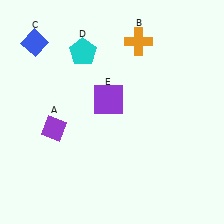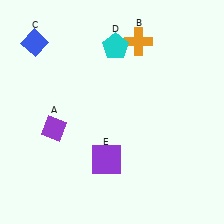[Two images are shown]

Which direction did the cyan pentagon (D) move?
The cyan pentagon (D) moved right.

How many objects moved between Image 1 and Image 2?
2 objects moved between the two images.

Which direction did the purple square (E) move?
The purple square (E) moved down.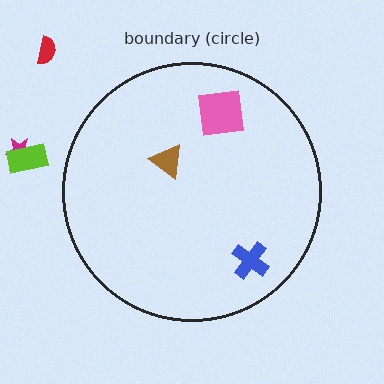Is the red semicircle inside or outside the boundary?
Outside.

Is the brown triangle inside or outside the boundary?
Inside.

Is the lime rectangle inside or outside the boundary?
Outside.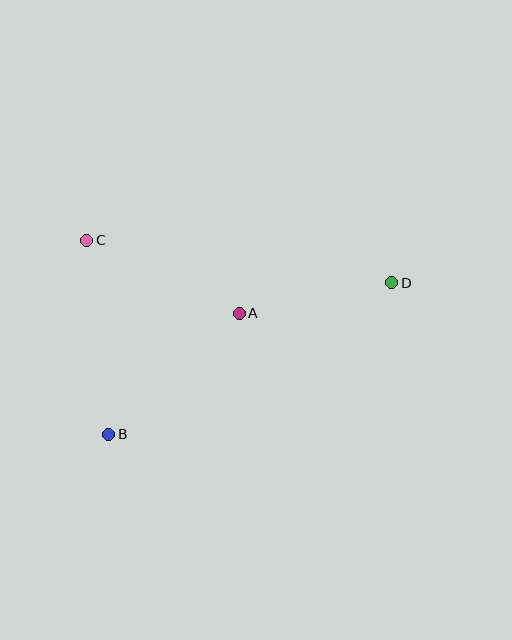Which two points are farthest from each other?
Points B and D are farthest from each other.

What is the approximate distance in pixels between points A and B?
The distance between A and B is approximately 178 pixels.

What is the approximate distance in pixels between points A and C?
The distance between A and C is approximately 169 pixels.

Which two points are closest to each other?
Points A and D are closest to each other.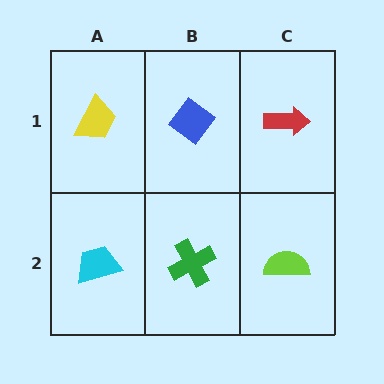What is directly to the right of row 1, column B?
A red arrow.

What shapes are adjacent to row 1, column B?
A green cross (row 2, column B), a yellow trapezoid (row 1, column A), a red arrow (row 1, column C).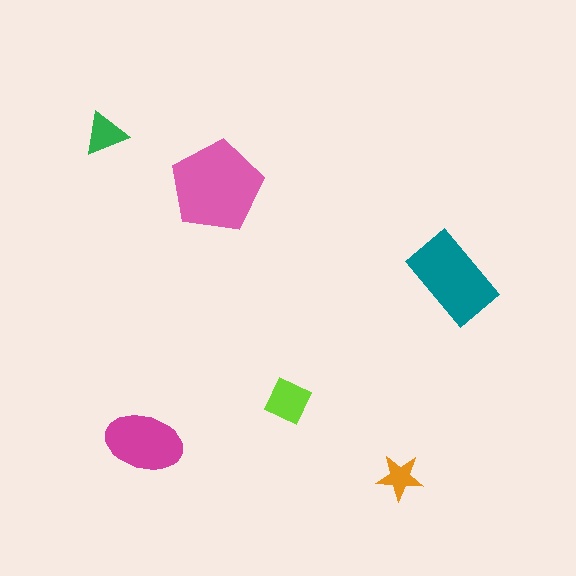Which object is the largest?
The pink pentagon.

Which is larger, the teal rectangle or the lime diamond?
The teal rectangle.